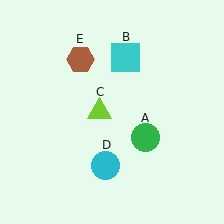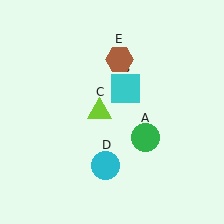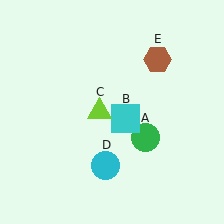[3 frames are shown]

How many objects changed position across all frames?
2 objects changed position: cyan square (object B), brown hexagon (object E).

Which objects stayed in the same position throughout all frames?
Green circle (object A) and lime triangle (object C) and cyan circle (object D) remained stationary.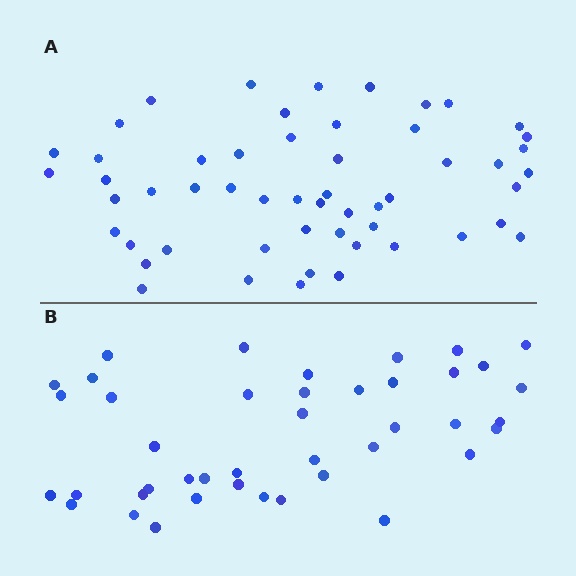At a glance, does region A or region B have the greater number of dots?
Region A (the top region) has more dots.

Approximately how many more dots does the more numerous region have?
Region A has roughly 12 or so more dots than region B.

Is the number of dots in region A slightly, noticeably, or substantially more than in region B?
Region A has noticeably more, but not dramatically so. The ratio is roughly 1.3 to 1.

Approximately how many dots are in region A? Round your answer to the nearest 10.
About 50 dots. (The exact count is 54, which rounds to 50.)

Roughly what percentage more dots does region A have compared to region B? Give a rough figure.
About 30% more.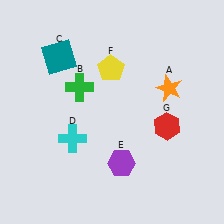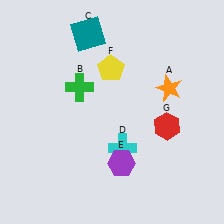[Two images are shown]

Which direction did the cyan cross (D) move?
The cyan cross (D) moved right.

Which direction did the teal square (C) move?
The teal square (C) moved right.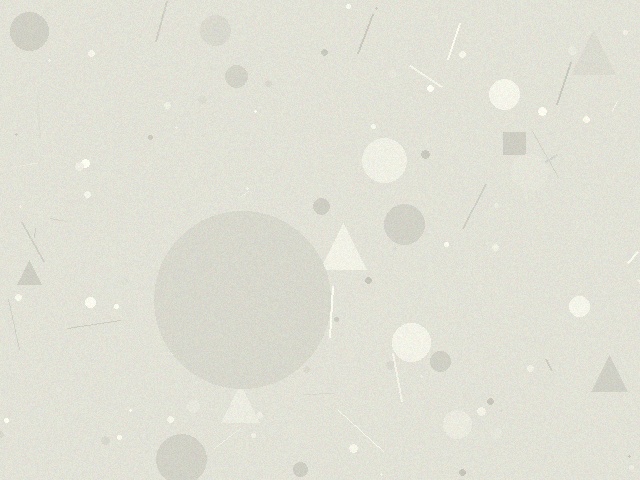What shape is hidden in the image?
A circle is hidden in the image.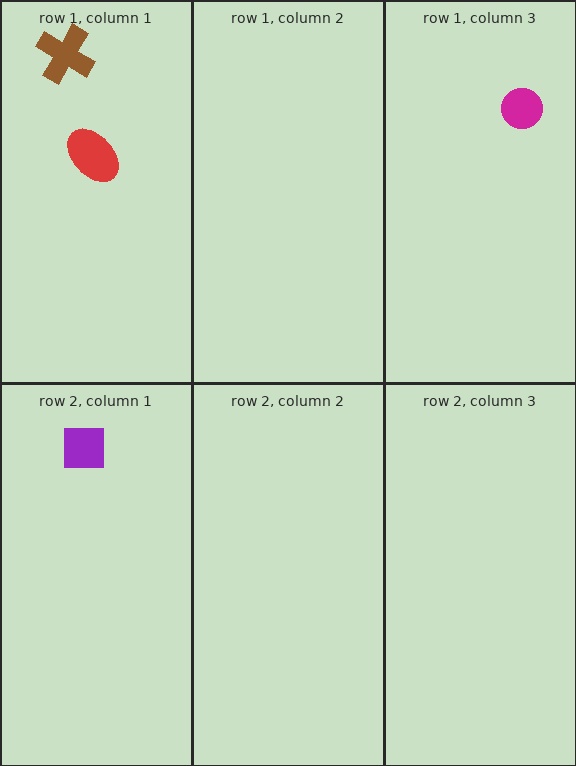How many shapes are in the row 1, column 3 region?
1.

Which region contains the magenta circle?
The row 1, column 3 region.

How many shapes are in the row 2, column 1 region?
1.